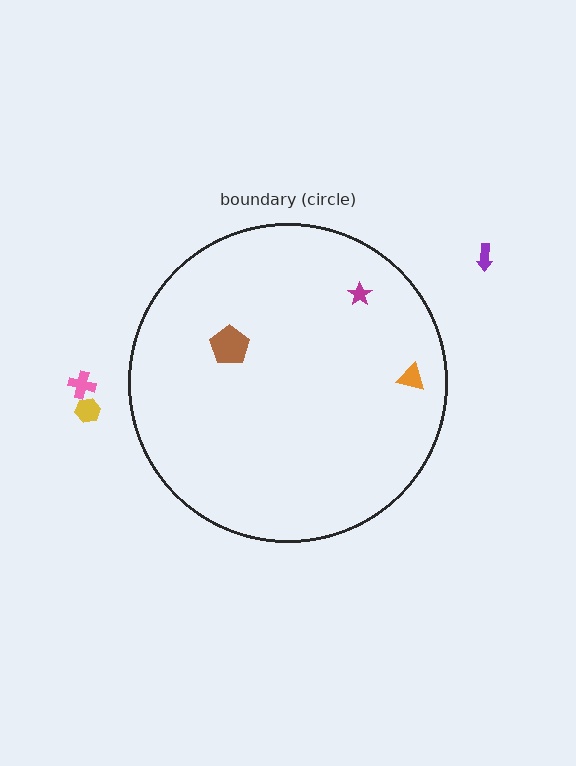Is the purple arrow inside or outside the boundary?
Outside.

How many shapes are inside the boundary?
3 inside, 3 outside.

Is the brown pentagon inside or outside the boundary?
Inside.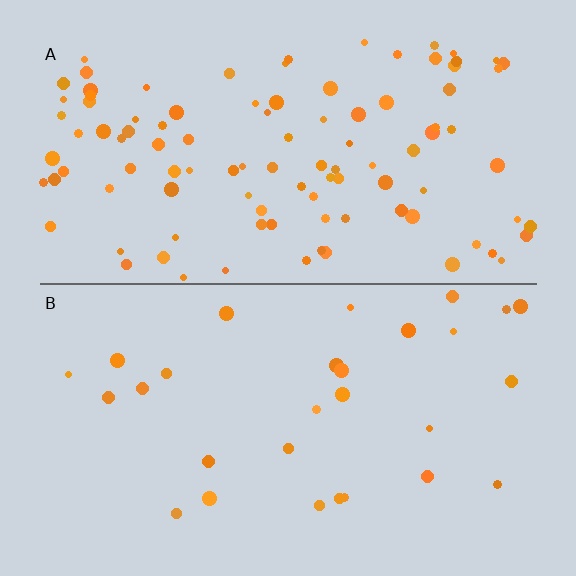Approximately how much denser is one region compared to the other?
Approximately 3.5× — region A over region B.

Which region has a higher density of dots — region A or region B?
A (the top).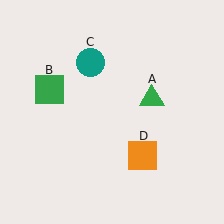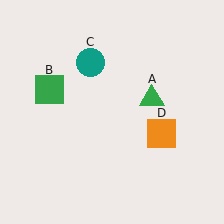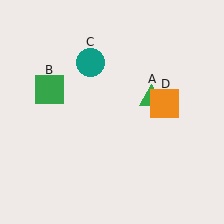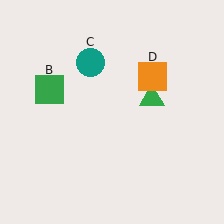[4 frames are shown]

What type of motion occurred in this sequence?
The orange square (object D) rotated counterclockwise around the center of the scene.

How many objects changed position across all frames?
1 object changed position: orange square (object D).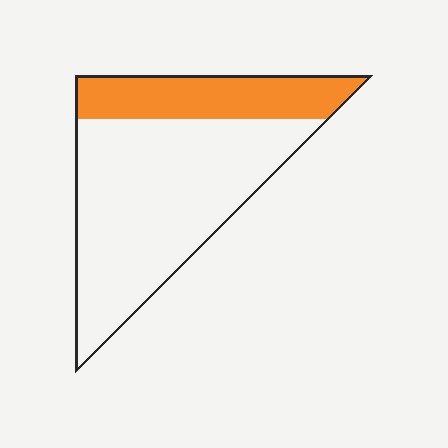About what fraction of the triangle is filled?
About one quarter (1/4).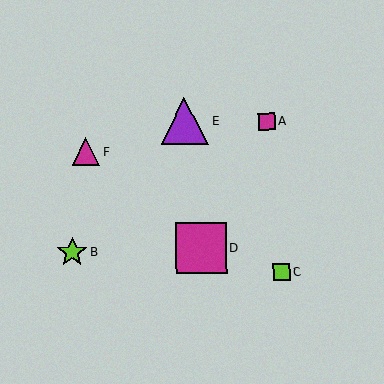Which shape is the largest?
The magenta square (labeled D) is the largest.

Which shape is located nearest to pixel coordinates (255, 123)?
The magenta square (labeled A) at (266, 121) is nearest to that location.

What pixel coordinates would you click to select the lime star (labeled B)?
Click at (72, 252) to select the lime star B.